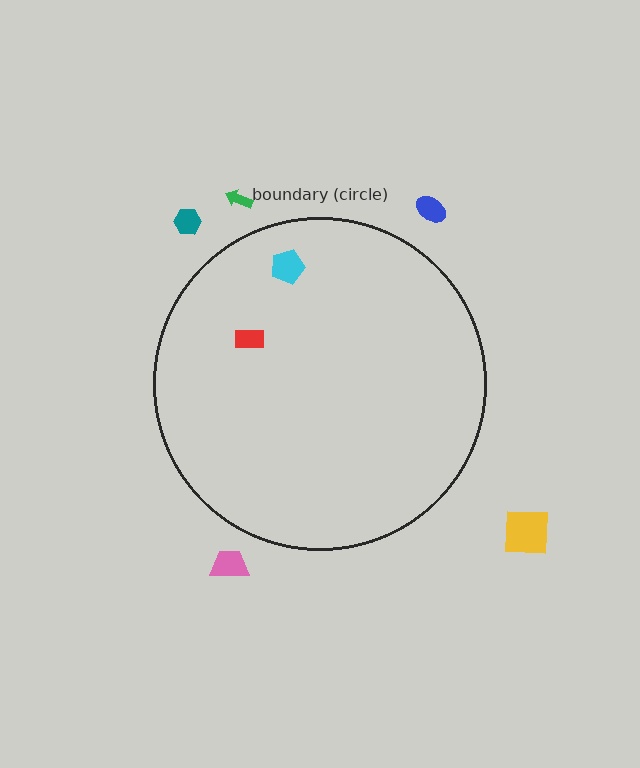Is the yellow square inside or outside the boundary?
Outside.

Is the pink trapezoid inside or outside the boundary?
Outside.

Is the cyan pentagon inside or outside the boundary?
Inside.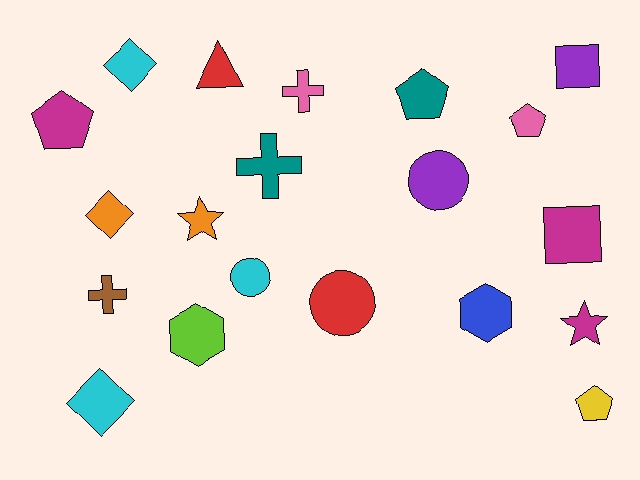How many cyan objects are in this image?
There are 3 cyan objects.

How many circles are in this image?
There are 3 circles.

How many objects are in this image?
There are 20 objects.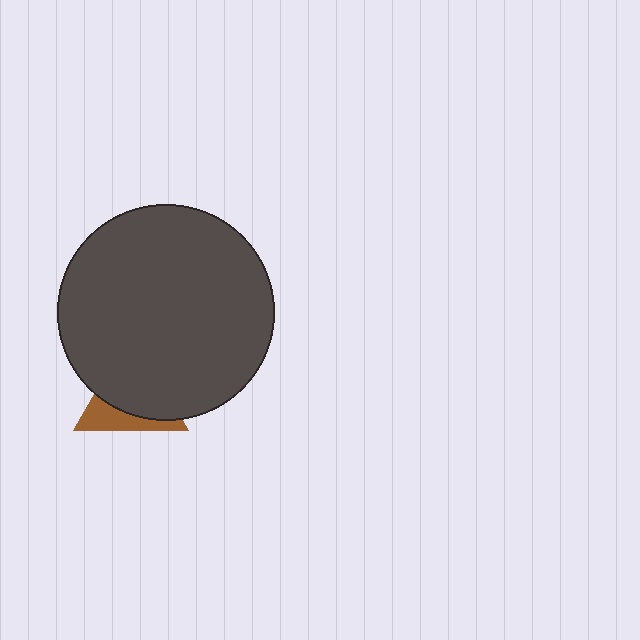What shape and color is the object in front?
The object in front is a dark gray circle.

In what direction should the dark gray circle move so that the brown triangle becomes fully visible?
The dark gray circle should move up. That is the shortest direction to clear the overlap and leave the brown triangle fully visible.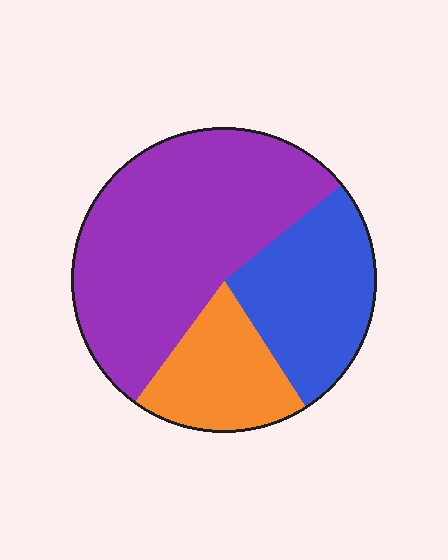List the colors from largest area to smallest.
From largest to smallest: purple, blue, orange.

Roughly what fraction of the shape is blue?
Blue covers 27% of the shape.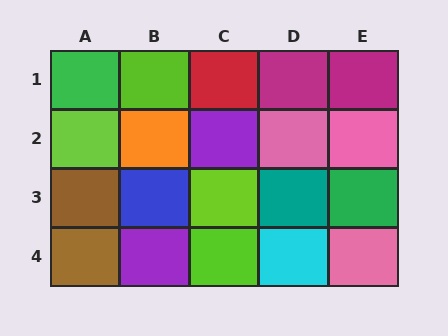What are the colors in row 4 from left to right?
Brown, purple, lime, cyan, pink.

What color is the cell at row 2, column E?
Pink.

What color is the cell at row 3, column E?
Green.